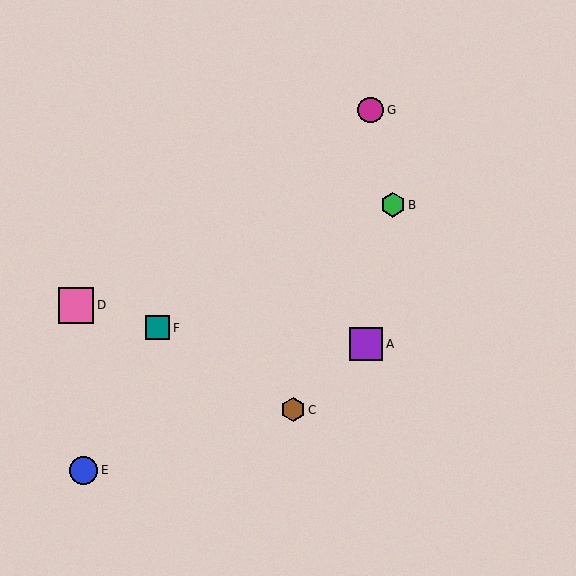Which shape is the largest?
The pink square (labeled D) is the largest.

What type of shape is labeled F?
Shape F is a teal square.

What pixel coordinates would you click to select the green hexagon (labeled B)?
Click at (393, 205) to select the green hexagon B.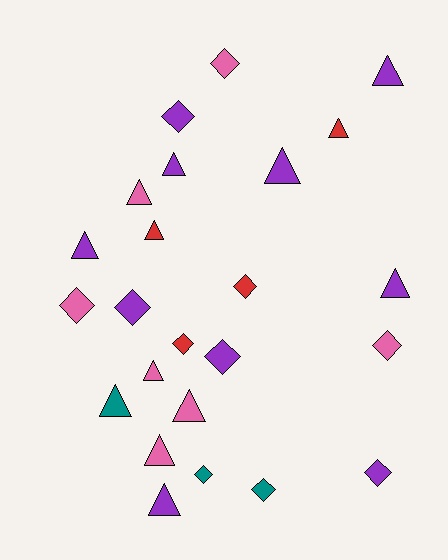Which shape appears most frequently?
Triangle, with 13 objects.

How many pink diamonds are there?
There are 3 pink diamonds.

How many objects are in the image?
There are 24 objects.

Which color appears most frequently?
Purple, with 10 objects.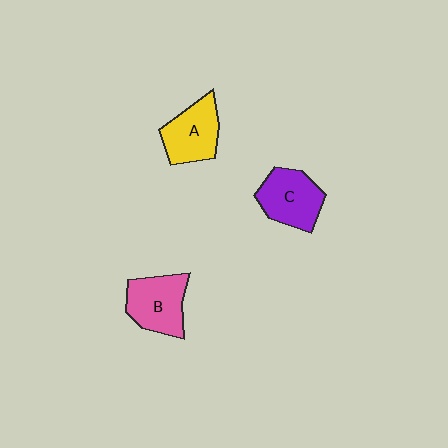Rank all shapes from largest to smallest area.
From largest to smallest: B (pink), C (purple), A (yellow).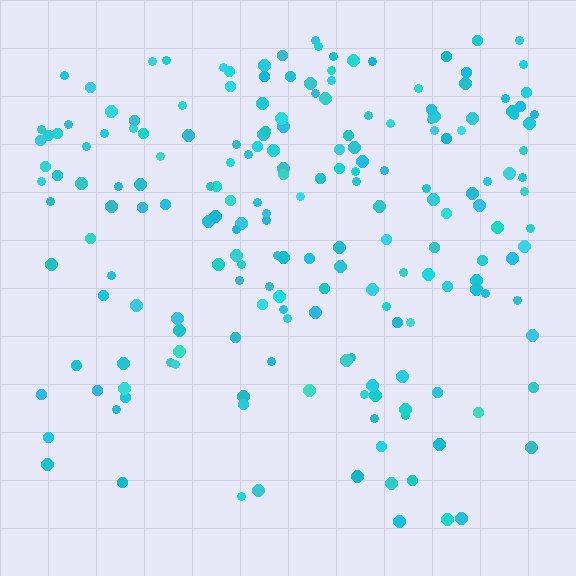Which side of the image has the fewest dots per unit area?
The bottom.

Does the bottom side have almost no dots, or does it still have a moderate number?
Still a moderate number, just noticeably fewer than the top.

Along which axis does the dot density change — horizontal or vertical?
Vertical.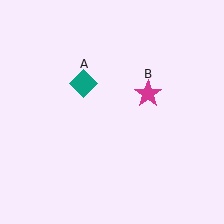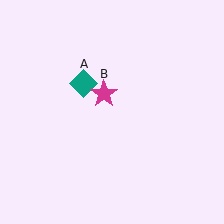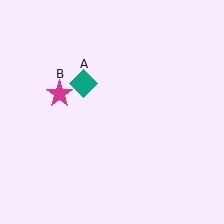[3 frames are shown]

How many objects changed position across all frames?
1 object changed position: magenta star (object B).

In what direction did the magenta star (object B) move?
The magenta star (object B) moved left.